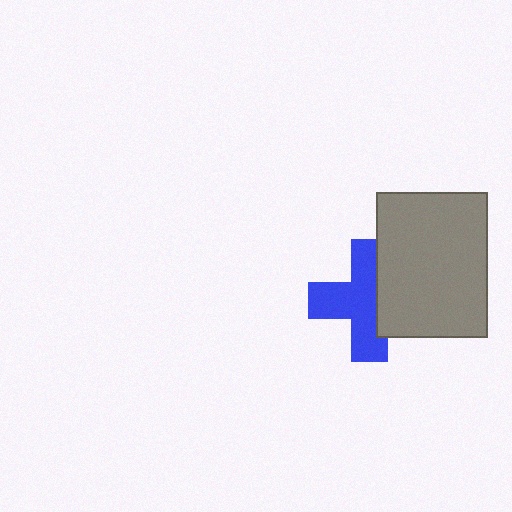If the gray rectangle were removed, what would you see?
You would see the complete blue cross.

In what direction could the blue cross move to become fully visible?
The blue cross could move left. That would shift it out from behind the gray rectangle entirely.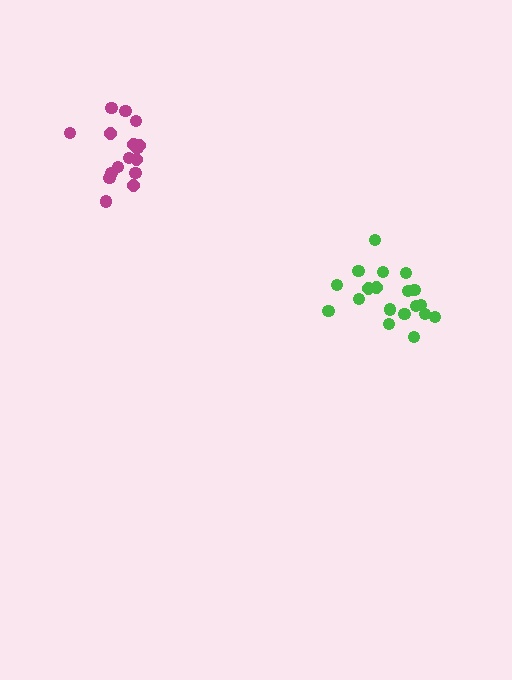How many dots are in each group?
Group 1: 19 dots, Group 2: 16 dots (35 total).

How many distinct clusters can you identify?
There are 2 distinct clusters.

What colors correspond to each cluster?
The clusters are colored: green, magenta.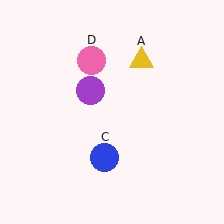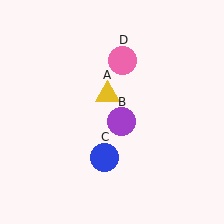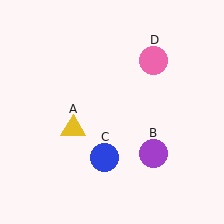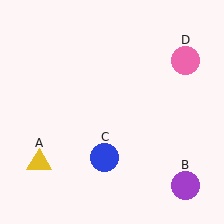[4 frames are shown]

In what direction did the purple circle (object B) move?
The purple circle (object B) moved down and to the right.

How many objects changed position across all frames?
3 objects changed position: yellow triangle (object A), purple circle (object B), pink circle (object D).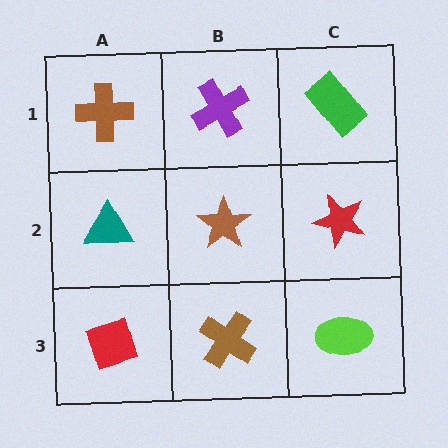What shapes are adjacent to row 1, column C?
A red star (row 2, column C), a purple cross (row 1, column B).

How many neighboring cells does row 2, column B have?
4.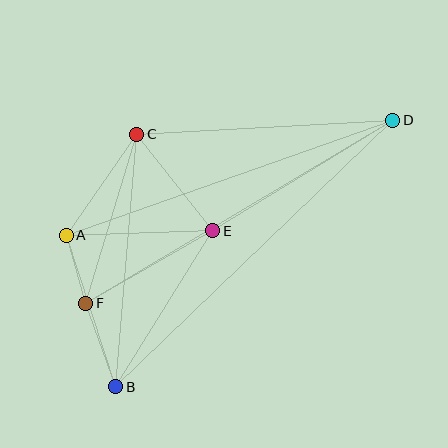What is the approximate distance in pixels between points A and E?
The distance between A and E is approximately 146 pixels.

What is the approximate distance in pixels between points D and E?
The distance between D and E is approximately 211 pixels.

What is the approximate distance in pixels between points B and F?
The distance between B and F is approximately 89 pixels.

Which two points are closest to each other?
Points A and F are closest to each other.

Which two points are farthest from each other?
Points B and D are farthest from each other.